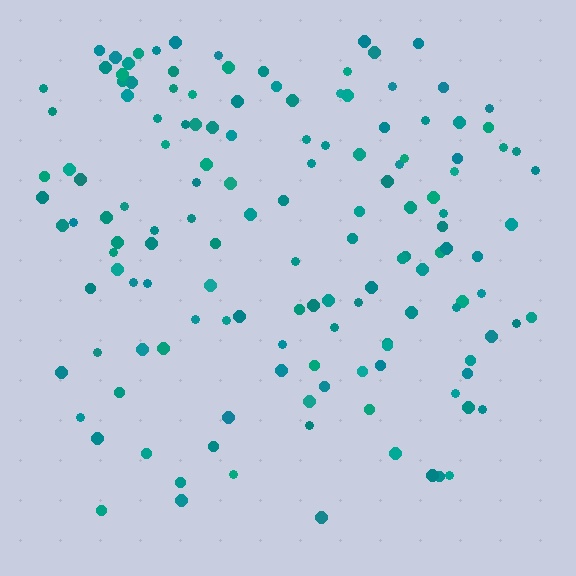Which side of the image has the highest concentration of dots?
The top.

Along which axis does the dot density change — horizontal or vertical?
Vertical.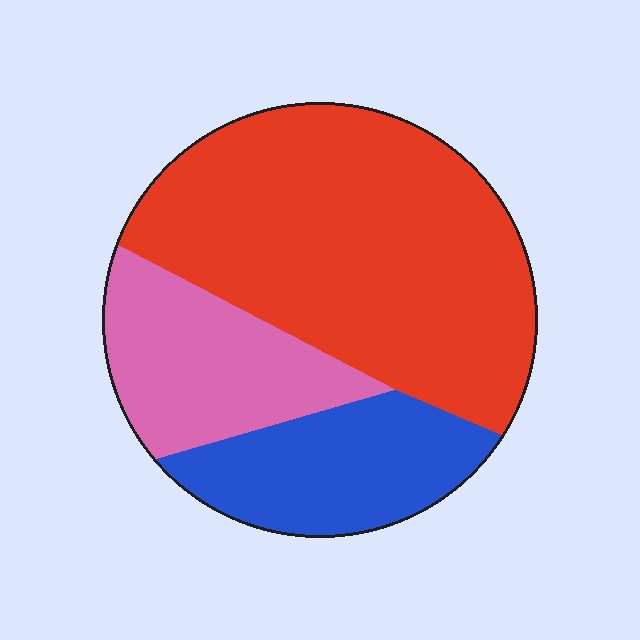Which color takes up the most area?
Red, at roughly 55%.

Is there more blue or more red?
Red.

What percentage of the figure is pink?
Pink takes up between a sixth and a third of the figure.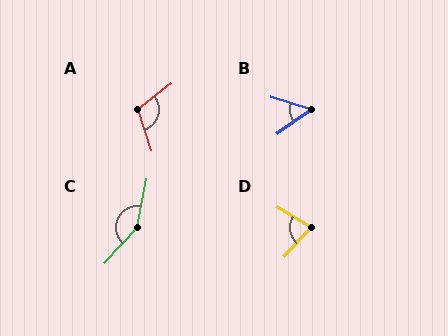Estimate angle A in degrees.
Approximately 109 degrees.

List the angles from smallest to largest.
B (53°), D (78°), A (109°), C (149°).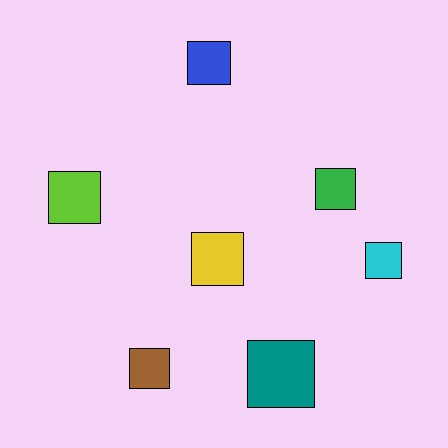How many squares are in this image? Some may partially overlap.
There are 7 squares.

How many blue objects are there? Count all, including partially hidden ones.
There is 1 blue object.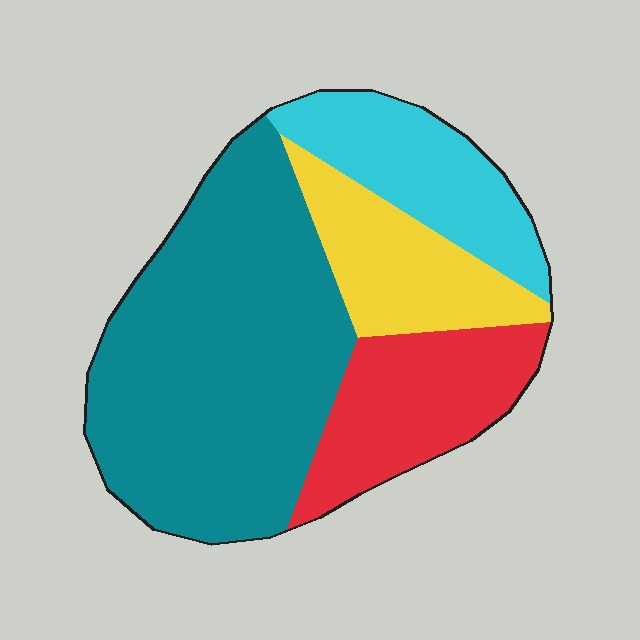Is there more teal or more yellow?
Teal.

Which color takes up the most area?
Teal, at roughly 50%.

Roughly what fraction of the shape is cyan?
Cyan takes up about one sixth (1/6) of the shape.